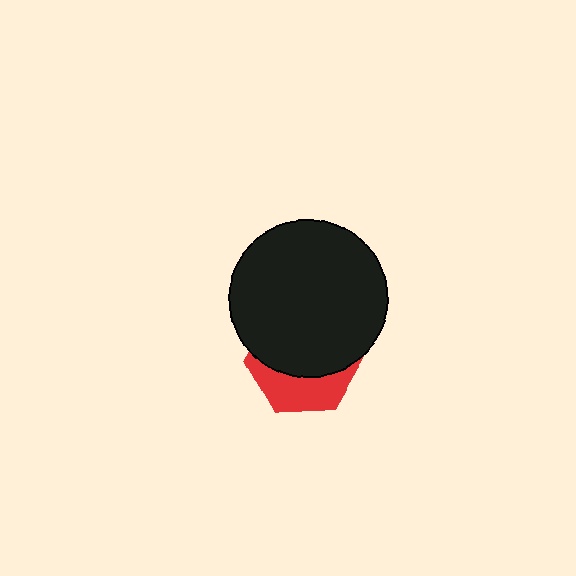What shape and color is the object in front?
The object in front is a black circle.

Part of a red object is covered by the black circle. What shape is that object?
It is a hexagon.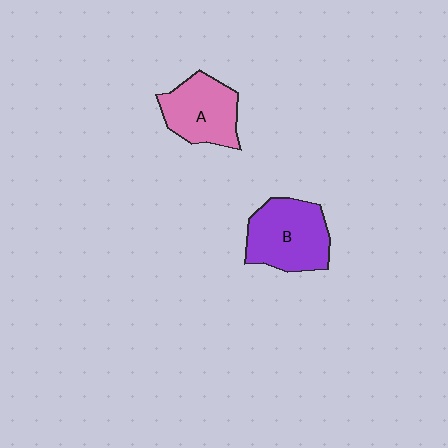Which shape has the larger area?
Shape B (purple).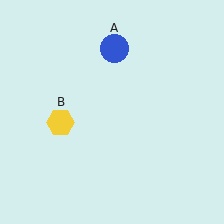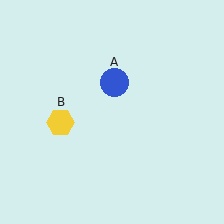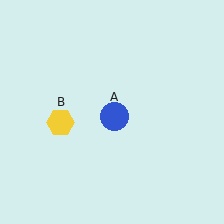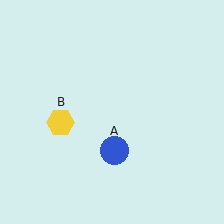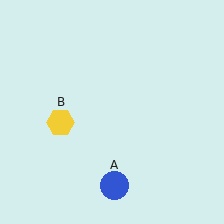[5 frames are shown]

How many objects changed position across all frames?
1 object changed position: blue circle (object A).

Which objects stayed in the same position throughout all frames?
Yellow hexagon (object B) remained stationary.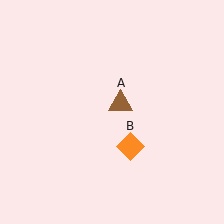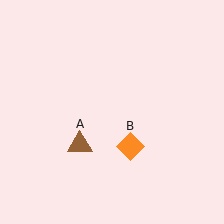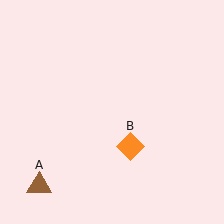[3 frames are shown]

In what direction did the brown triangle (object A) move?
The brown triangle (object A) moved down and to the left.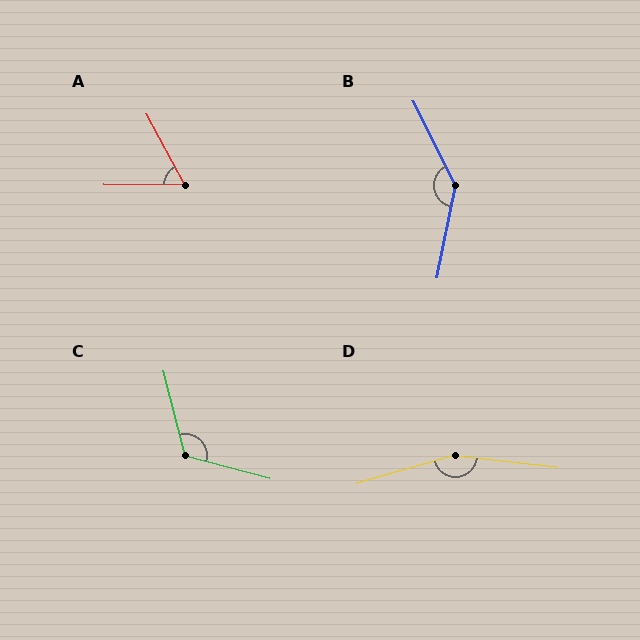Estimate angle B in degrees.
Approximately 142 degrees.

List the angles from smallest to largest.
A (61°), C (120°), B (142°), D (158°).